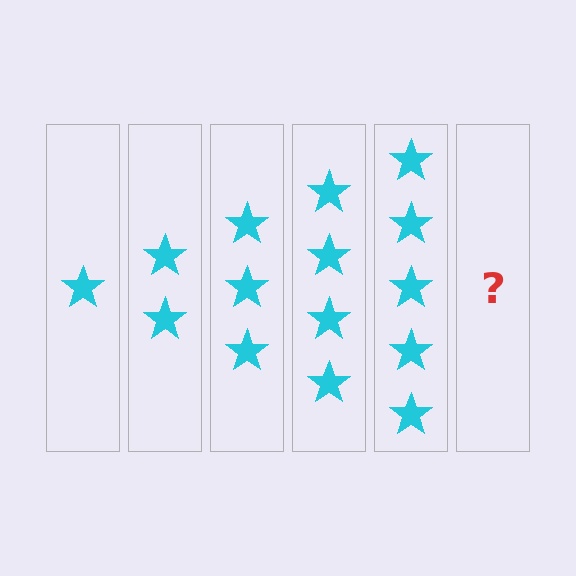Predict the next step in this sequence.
The next step is 6 stars.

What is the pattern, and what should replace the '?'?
The pattern is that each step adds one more star. The '?' should be 6 stars.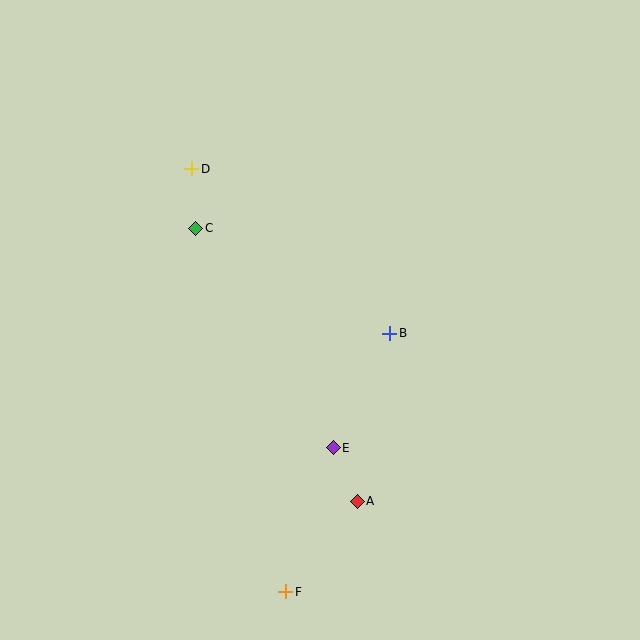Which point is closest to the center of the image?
Point B at (390, 333) is closest to the center.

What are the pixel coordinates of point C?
Point C is at (196, 228).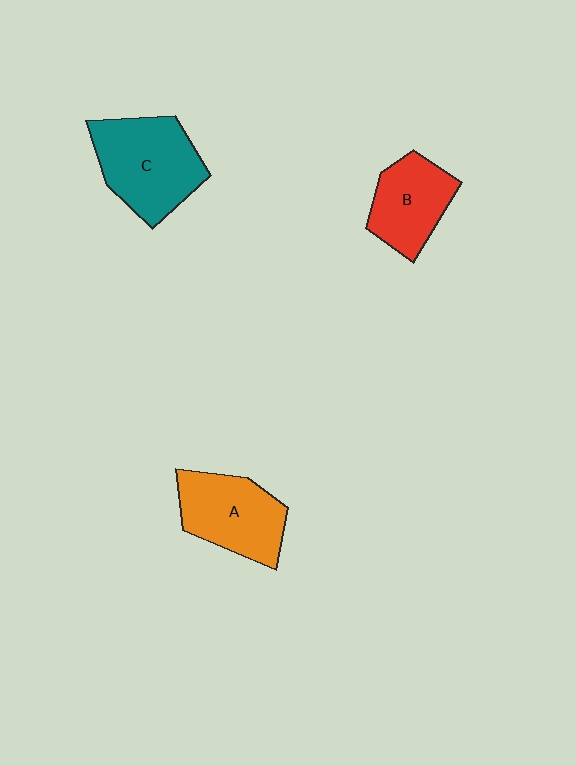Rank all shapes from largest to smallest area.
From largest to smallest: C (teal), A (orange), B (red).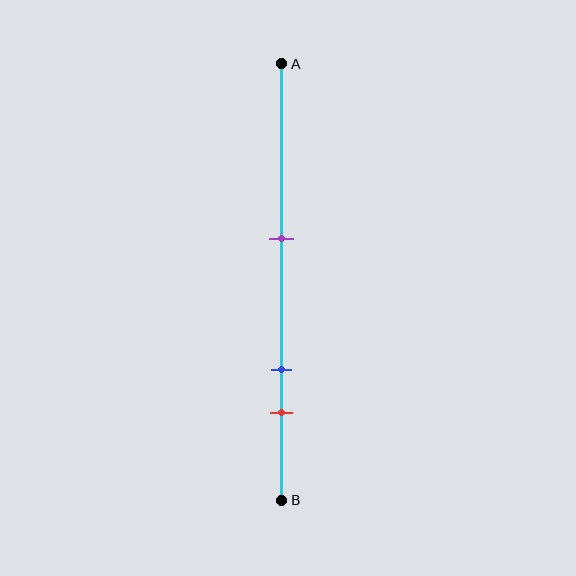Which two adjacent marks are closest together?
The blue and red marks are the closest adjacent pair.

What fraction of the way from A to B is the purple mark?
The purple mark is approximately 40% (0.4) of the way from A to B.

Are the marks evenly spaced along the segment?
No, the marks are not evenly spaced.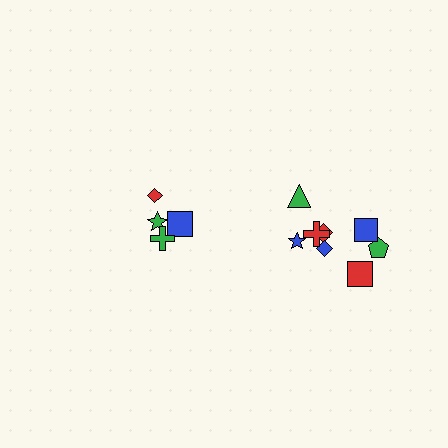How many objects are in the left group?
There are 4 objects.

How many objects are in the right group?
There are 8 objects.